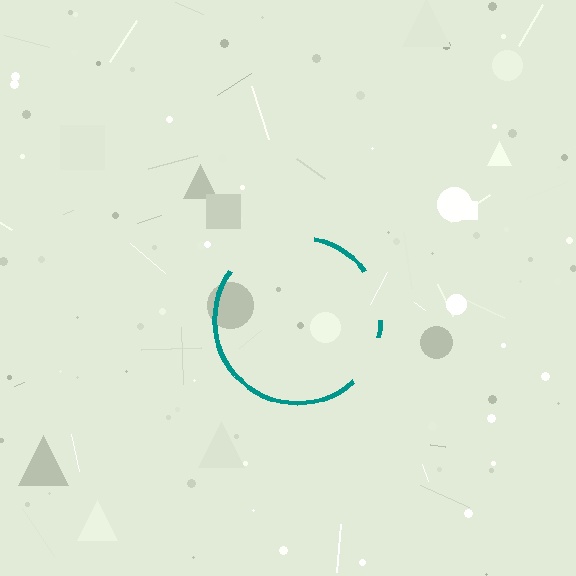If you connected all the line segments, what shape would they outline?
They would outline a circle.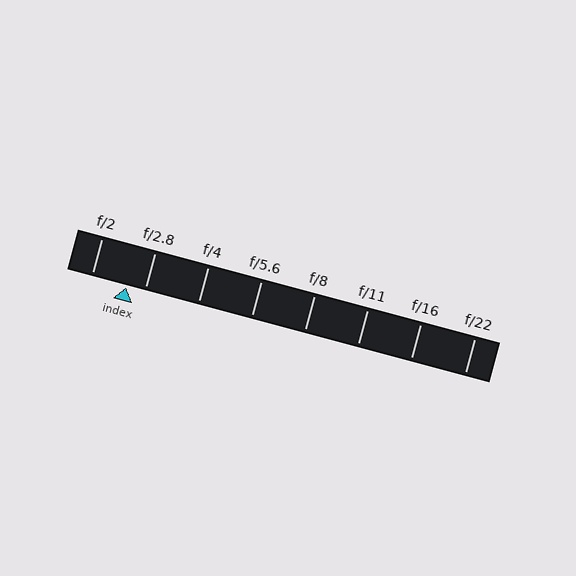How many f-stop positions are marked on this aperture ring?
There are 8 f-stop positions marked.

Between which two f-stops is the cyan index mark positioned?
The index mark is between f/2 and f/2.8.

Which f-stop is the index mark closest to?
The index mark is closest to f/2.8.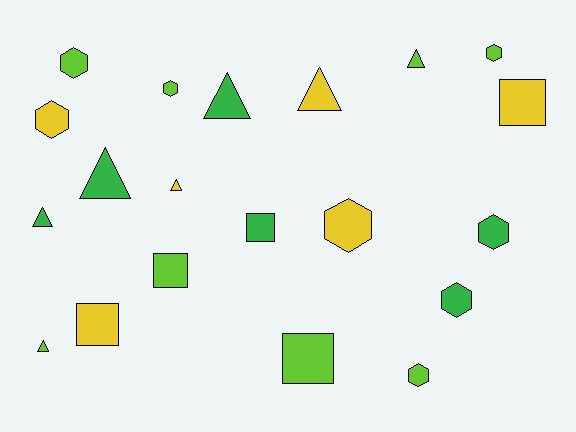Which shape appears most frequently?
Hexagon, with 8 objects.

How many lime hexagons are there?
There are 4 lime hexagons.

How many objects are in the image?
There are 20 objects.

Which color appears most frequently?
Lime, with 8 objects.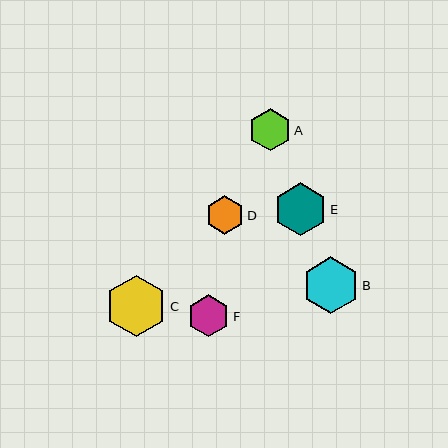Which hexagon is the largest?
Hexagon C is the largest with a size of approximately 61 pixels.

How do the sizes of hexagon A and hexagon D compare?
Hexagon A and hexagon D are approximately the same size.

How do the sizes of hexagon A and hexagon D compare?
Hexagon A and hexagon D are approximately the same size.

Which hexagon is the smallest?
Hexagon D is the smallest with a size of approximately 39 pixels.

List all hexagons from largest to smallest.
From largest to smallest: C, B, E, A, F, D.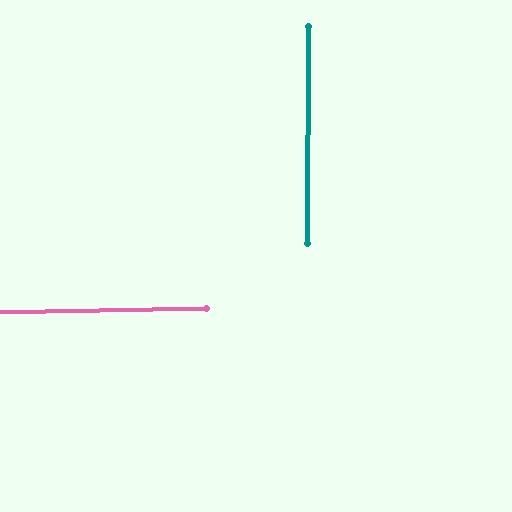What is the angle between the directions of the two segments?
Approximately 89 degrees.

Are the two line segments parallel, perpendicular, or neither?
Perpendicular — they meet at approximately 89°.